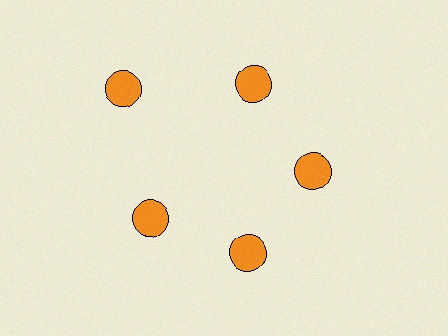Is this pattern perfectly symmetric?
No. The 5 orange circles are arranged in a ring, but one element near the 10 o'clock position is pushed outward from the center, breaking the 5-fold rotational symmetry.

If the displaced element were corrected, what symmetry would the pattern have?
It would have 5-fold rotational symmetry — the pattern would map onto itself every 72 degrees.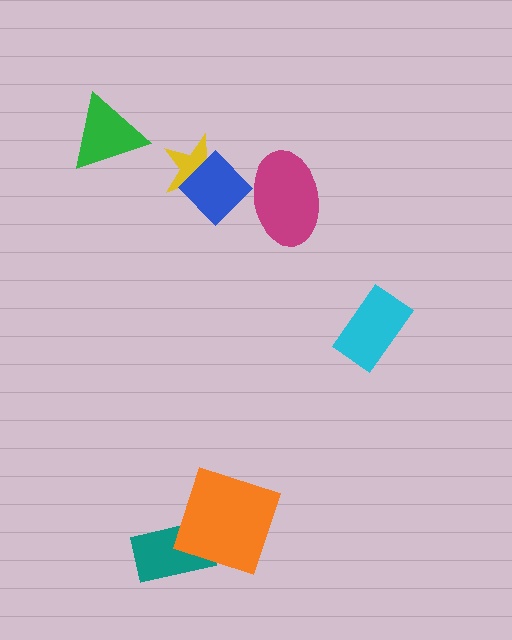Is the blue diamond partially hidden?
No, no other shape covers it.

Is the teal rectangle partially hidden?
Yes, it is partially covered by another shape.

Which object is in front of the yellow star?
The blue diamond is in front of the yellow star.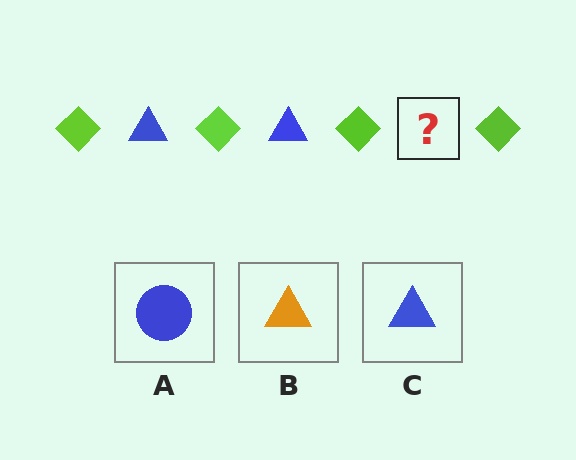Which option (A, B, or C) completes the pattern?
C.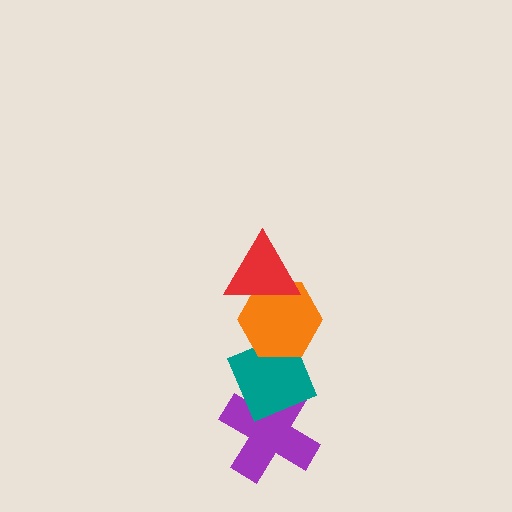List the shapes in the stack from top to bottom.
From top to bottom: the red triangle, the orange hexagon, the teal diamond, the purple cross.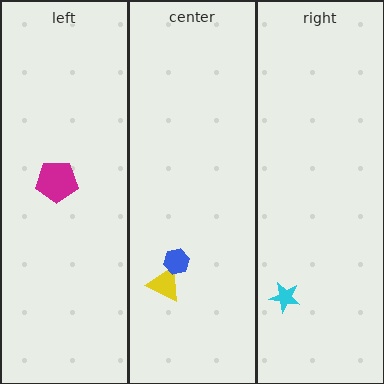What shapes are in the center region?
The yellow triangle, the blue hexagon.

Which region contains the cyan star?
The right region.